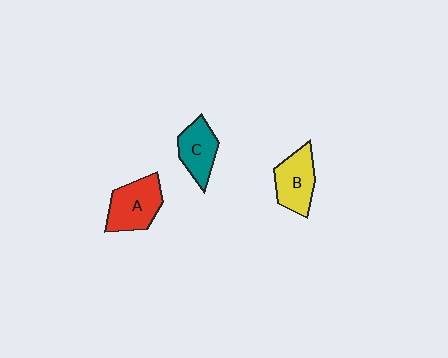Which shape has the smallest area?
Shape C (teal).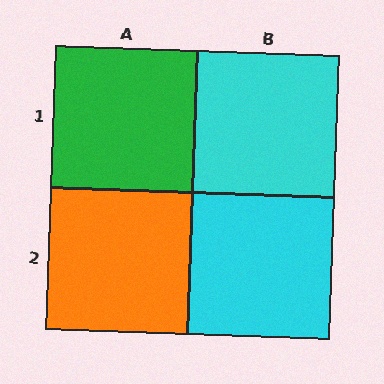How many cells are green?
1 cell is green.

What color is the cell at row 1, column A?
Green.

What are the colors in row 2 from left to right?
Orange, cyan.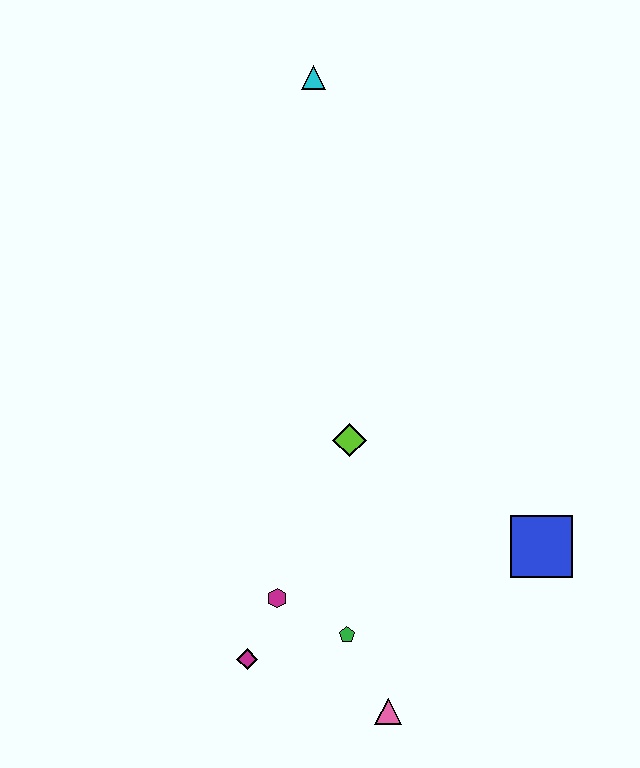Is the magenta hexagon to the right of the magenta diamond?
Yes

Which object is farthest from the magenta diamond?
The cyan triangle is farthest from the magenta diamond.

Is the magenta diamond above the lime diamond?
No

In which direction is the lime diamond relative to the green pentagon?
The lime diamond is above the green pentagon.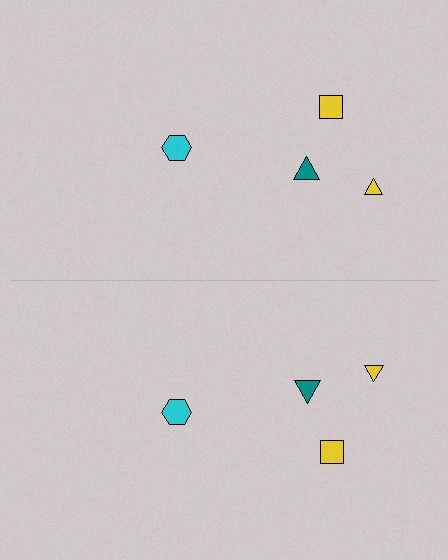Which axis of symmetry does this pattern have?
The pattern has a horizontal axis of symmetry running through the center of the image.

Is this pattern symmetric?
Yes, this pattern has bilateral (reflection) symmetry.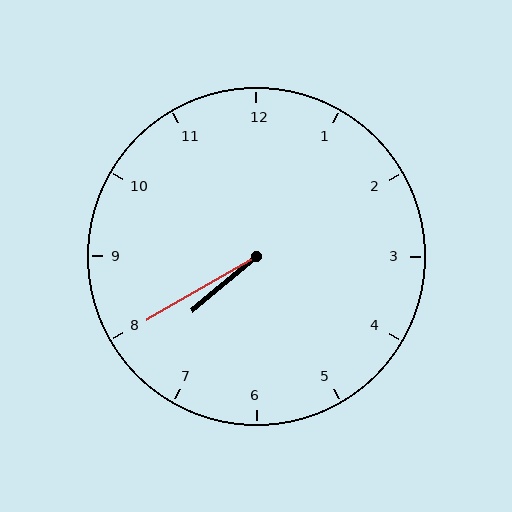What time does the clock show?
7:40.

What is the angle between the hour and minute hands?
Approximately 10 degrees.